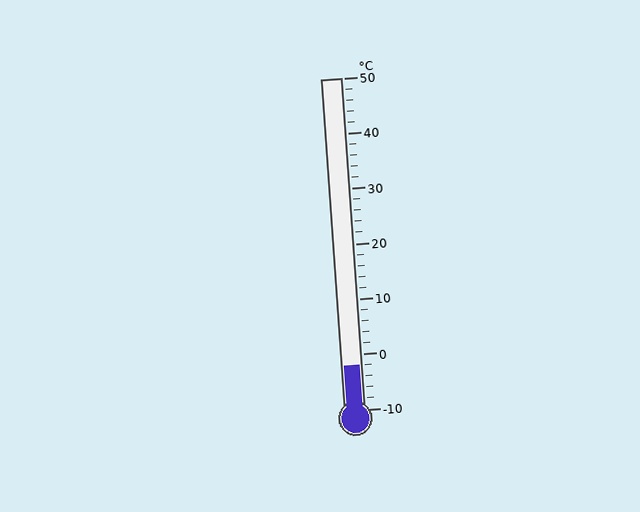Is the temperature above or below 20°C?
The temperature is below 20°C.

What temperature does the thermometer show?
The thermometer shows approximately -2°C.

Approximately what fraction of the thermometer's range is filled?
The thermometer is filled to approximately 15% of its range.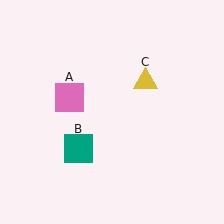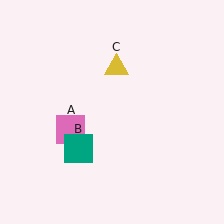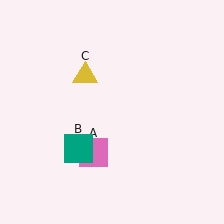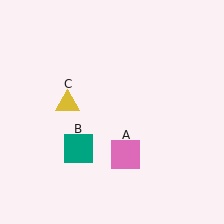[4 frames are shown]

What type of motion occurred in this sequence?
The pink square (object A), yellow triangle (object C) rotated counterclockwise around the center of the scene.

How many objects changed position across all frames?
2 objects changed position: pink square (object A), yellow triangle (object C).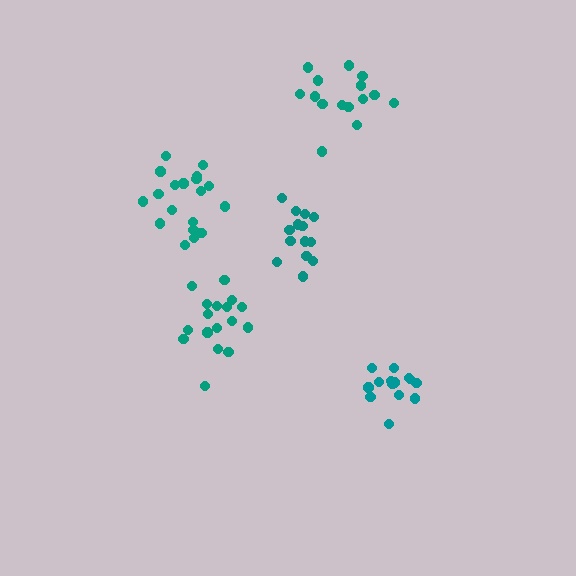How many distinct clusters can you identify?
There are 5 distinct clusters.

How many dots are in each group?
Group 1: 17 dots, Group 2: 14 dots, Group 3: 15 dots, Group 4: 19 dots, Group 5: 14 dots (79 total).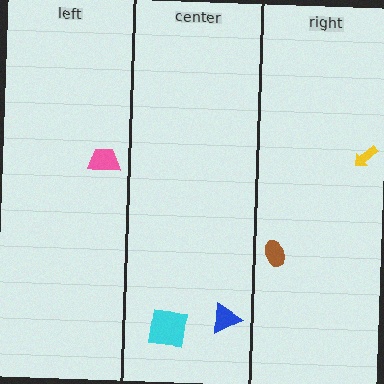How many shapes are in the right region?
2.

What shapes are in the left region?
The pink trapezoid.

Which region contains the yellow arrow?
The right region.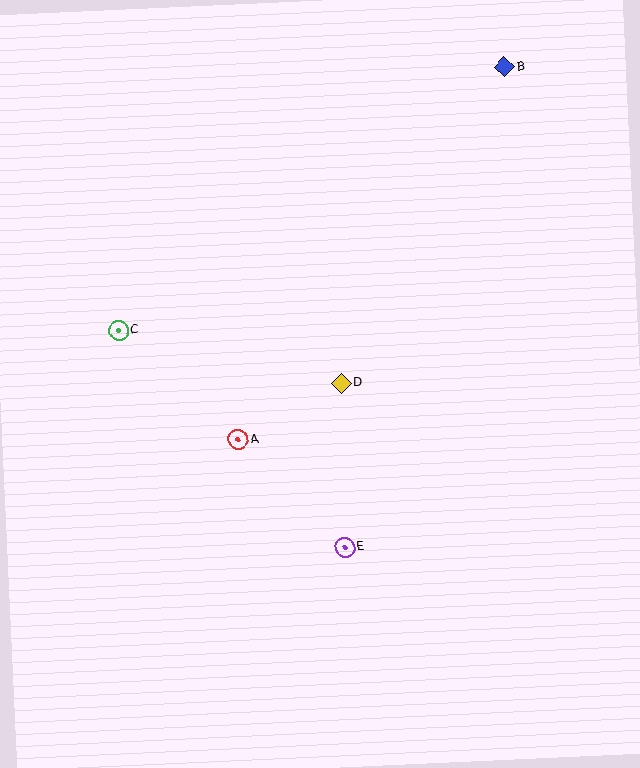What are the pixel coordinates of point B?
Point B is at (504, 67).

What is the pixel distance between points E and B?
The distance between E and B is 506 pixels.